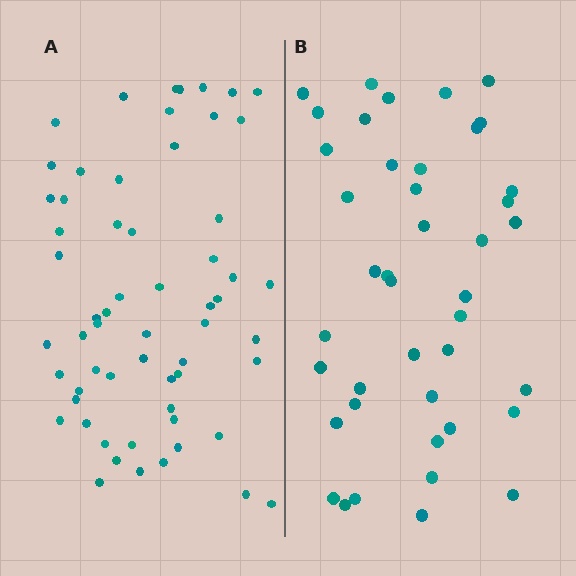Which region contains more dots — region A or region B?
Region A (the left region) has more dots.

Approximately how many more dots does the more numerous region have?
Region A has approximately 20 more dots than region B.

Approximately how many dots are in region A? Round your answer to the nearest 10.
About 60 dots.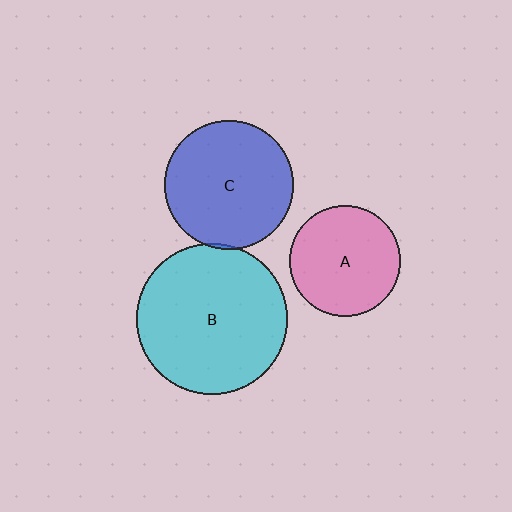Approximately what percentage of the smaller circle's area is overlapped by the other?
Approximately 5%.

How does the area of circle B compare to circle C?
Approximately 1.4 times.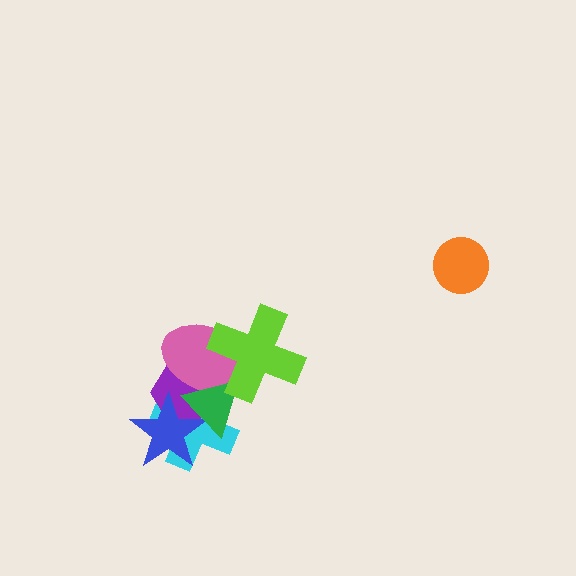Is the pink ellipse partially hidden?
Yes, it is partially covered by another shape.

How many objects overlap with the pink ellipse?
4 objects overlap with the pink ellipse.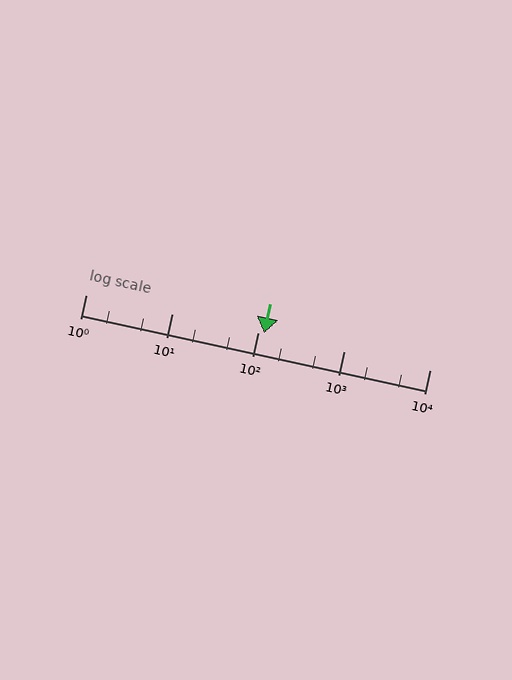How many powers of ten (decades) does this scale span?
The scale spans 4 decades, from 1 to 10000.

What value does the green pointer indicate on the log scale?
The pointer indicates approximately 120.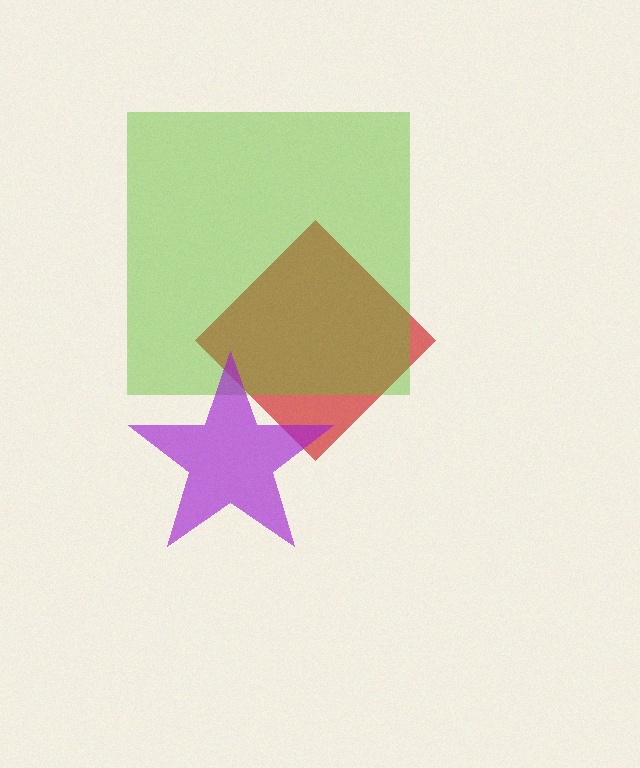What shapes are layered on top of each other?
The layered shapes are: a red diamond, a lime square, a purple star.